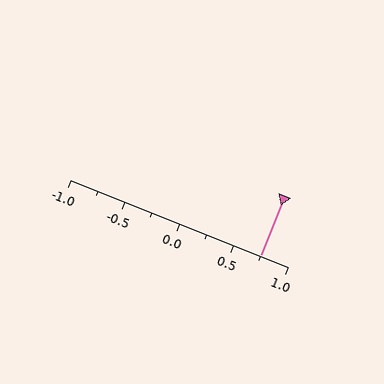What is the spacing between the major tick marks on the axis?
The major ticks are spaced 0.5 apart.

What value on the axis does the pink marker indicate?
The marker indicates approximately 0.75.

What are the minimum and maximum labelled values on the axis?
The axis runs from -1.0 to 1.0.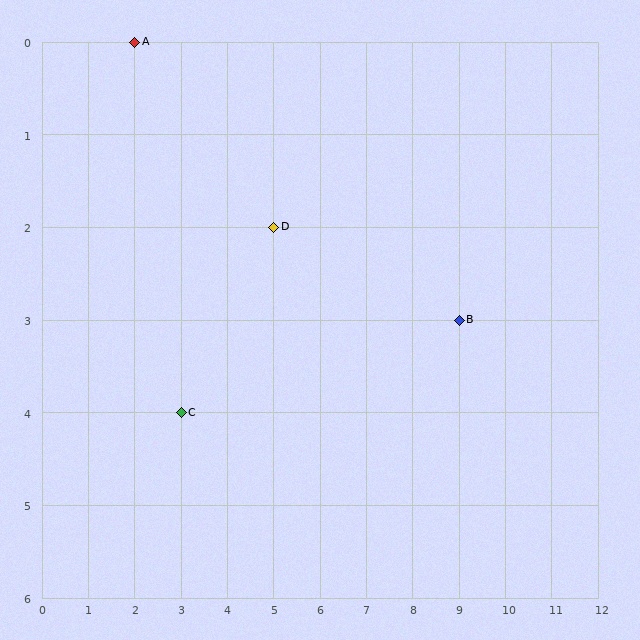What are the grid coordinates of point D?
Point D is at grid coordinates (5, 2).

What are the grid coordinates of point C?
Point C is at grid coordinates (3, 4).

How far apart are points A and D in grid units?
Points A and D are 3 columns and 2 rows apart (about 3.6 grid units diagonally).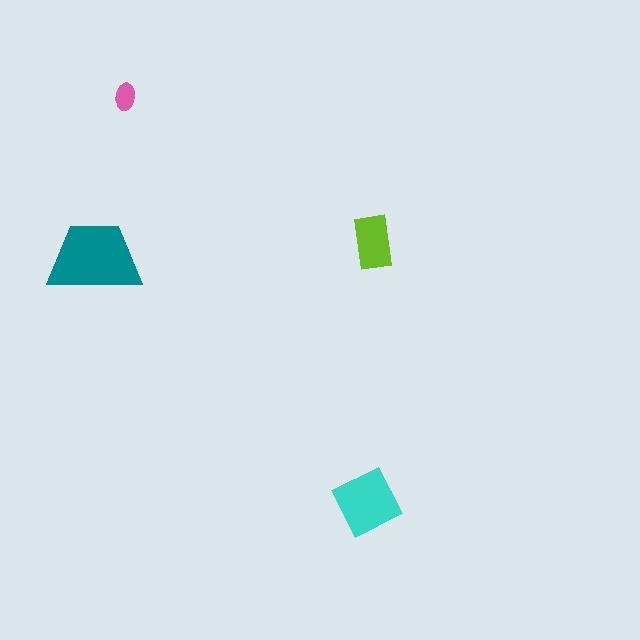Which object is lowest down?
The cyan square is bottommost.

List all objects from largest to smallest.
The teal trapezoid, the cyan square, the lime rectangle, the pink ellipse.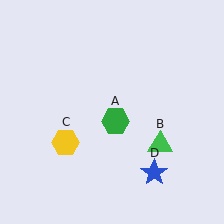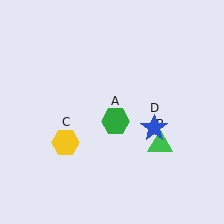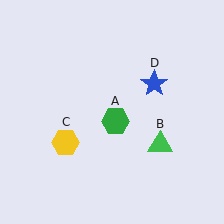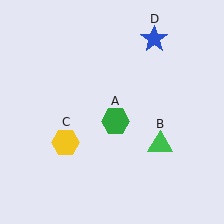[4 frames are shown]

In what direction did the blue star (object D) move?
The blue star (object D) moved up.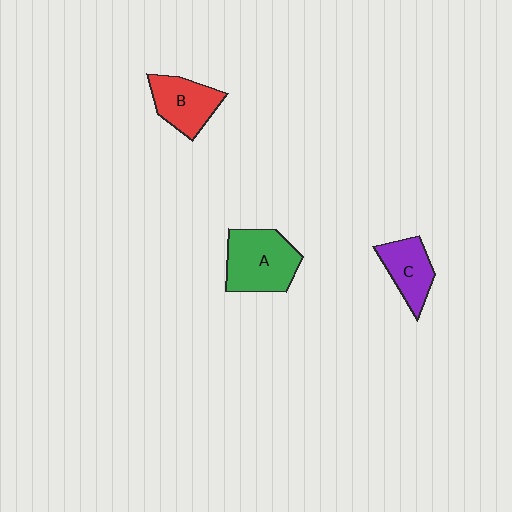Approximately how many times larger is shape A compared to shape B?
Approximately 1.3 times.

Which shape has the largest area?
Shape A (green).